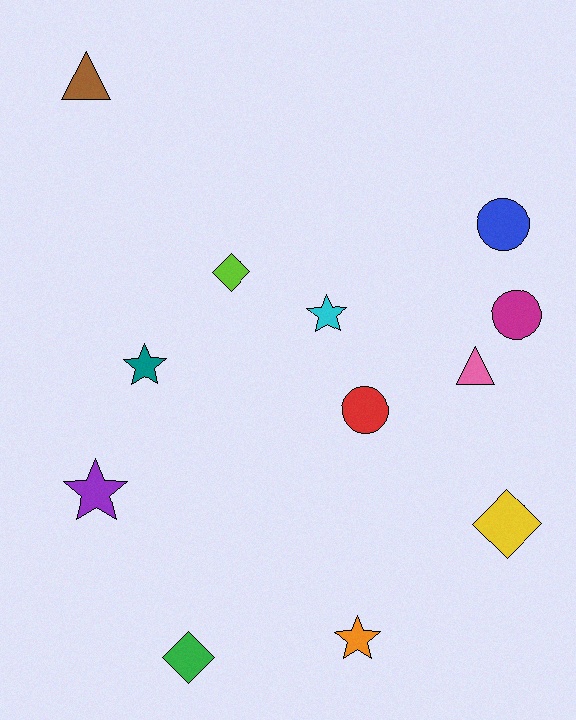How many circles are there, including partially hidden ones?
There are 3 circles.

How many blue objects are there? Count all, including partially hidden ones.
There is 1 blue object.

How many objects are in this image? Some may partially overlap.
There are 12 objects.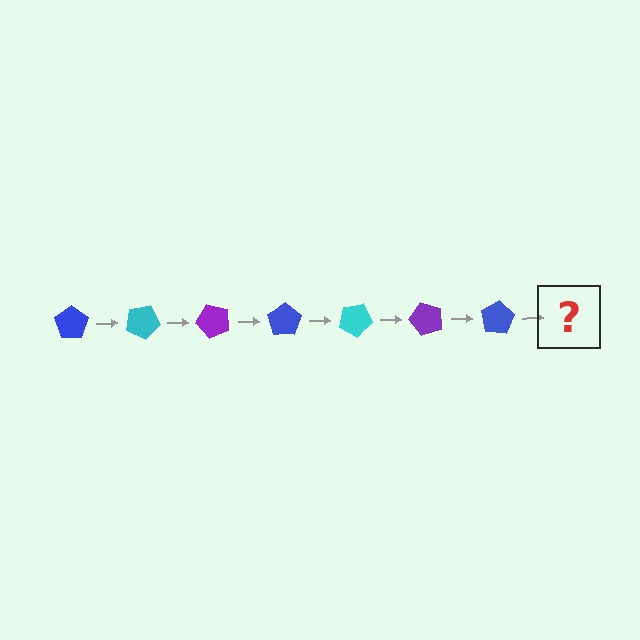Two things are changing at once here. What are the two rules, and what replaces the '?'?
The two rules are that it rotates 25 degrees each step and the color cycles through blue, cyan, and purple. The '?' should be a cyan pentagon, rotated 175 degrees from the start.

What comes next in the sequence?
The next element should be a cyan pentagon, rotated 175 degrees from the start.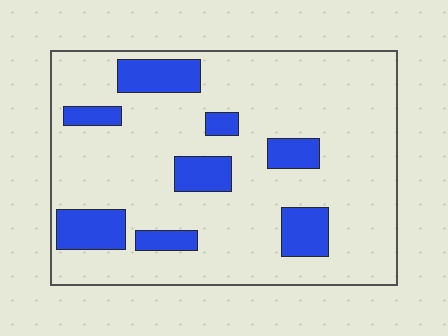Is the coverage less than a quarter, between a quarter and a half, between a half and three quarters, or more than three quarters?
Less than a quarter.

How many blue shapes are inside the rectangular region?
8.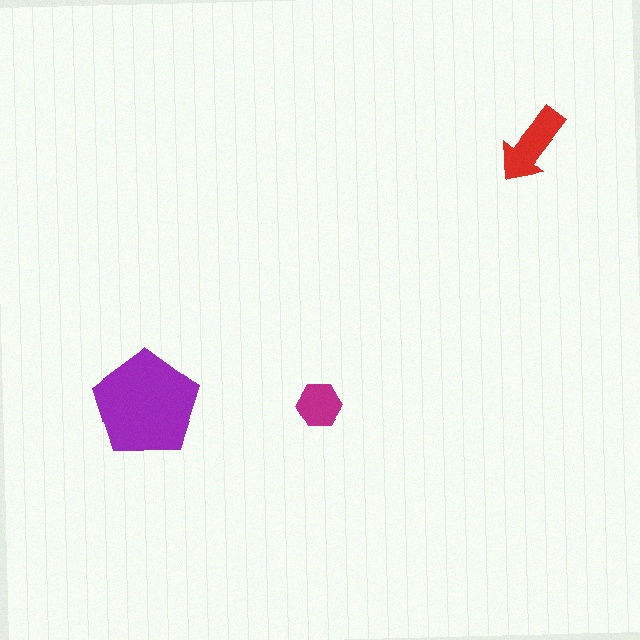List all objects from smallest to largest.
The magenta hexagon, the red arrow, the purple pentagon.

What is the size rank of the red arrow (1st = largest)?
2nd.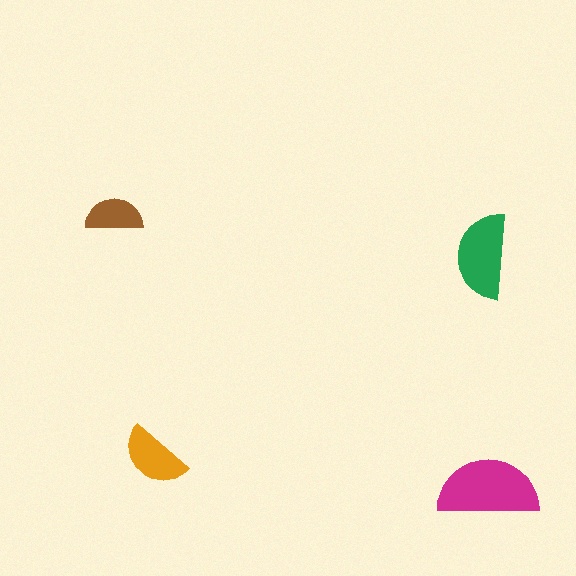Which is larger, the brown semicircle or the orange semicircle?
The orange one.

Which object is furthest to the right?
The magenta semicircle is rightmost.